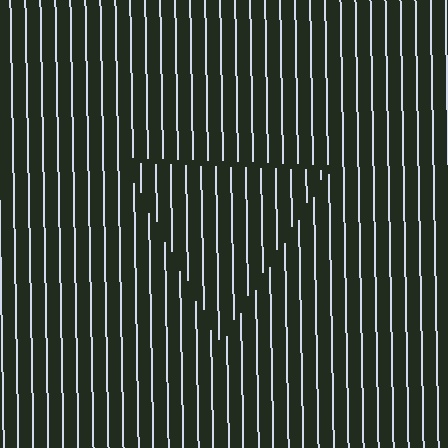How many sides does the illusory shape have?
3 sides — the line-ends trace a triangle.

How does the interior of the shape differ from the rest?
The interior of the shape contains the same grating, shifted by half a period — the contour is defined by the phase discontinuity where line-ends from the inner and outer gratings abut.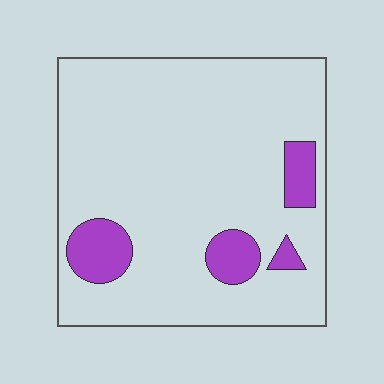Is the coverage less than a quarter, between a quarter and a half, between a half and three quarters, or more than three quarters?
Less than a quarter.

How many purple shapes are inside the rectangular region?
4.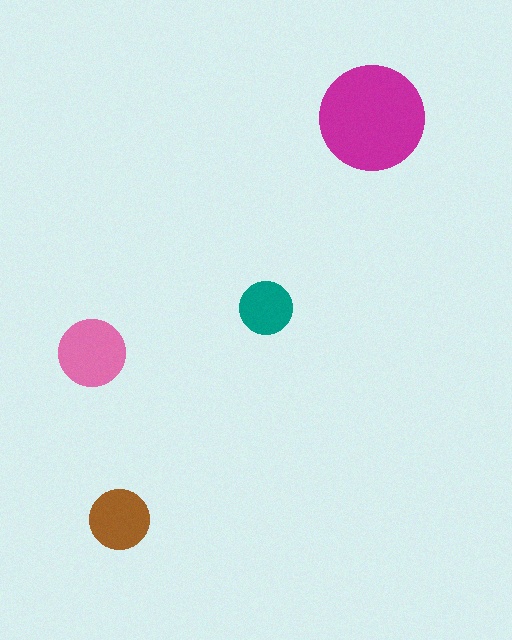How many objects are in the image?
There are 4 objects in the image.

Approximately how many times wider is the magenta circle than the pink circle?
About 1.5 times wider.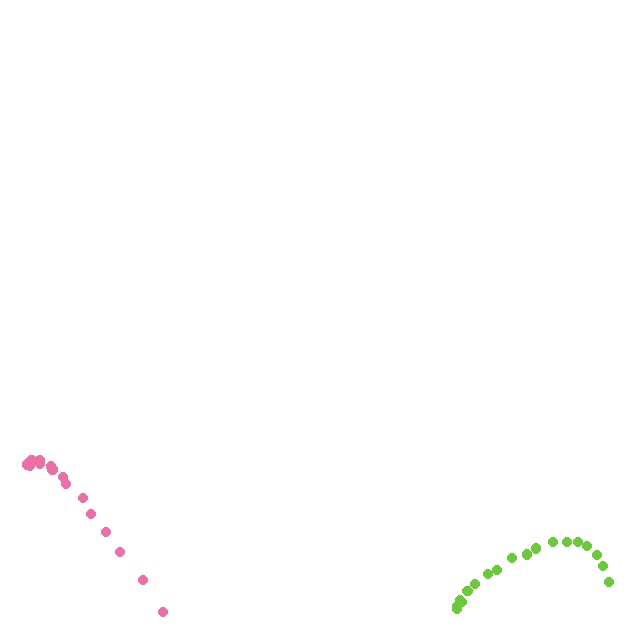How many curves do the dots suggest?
There are 2 distinct paths.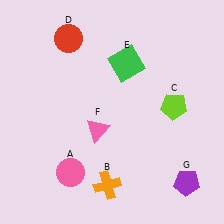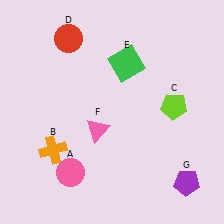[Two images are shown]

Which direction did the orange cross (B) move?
The orange cross (B) moved left.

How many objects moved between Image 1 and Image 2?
1 object moved between the two images.